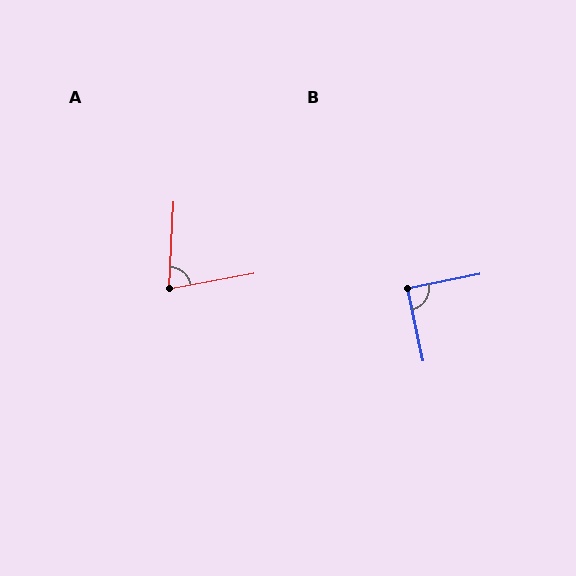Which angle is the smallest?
A, at approximately 76 degrees.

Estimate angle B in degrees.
Approximately 89 degrees.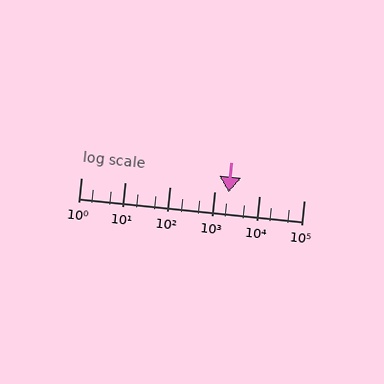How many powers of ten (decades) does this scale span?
The scale spans 5 decades, from 1 to 100000.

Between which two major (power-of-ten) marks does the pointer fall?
The pointer is between 1000 and 10000.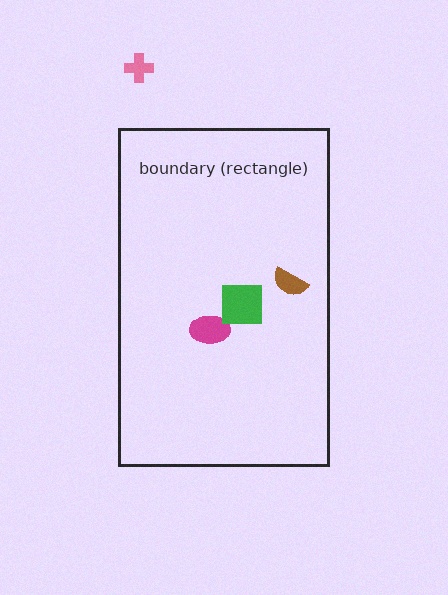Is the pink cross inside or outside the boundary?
Outside.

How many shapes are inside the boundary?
3 inside, 1 outside.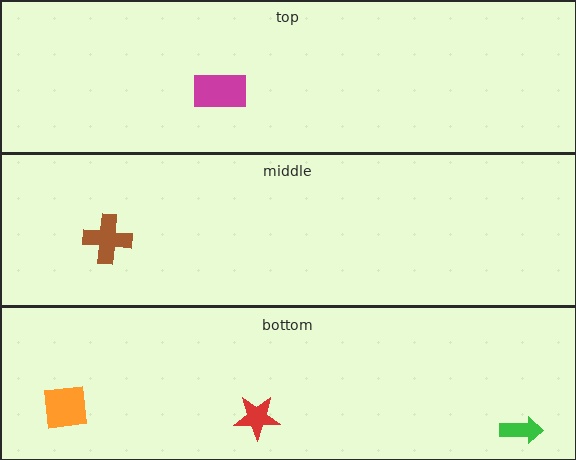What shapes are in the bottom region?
The green arrow, the red star, the orange square.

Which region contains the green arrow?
The bottom region.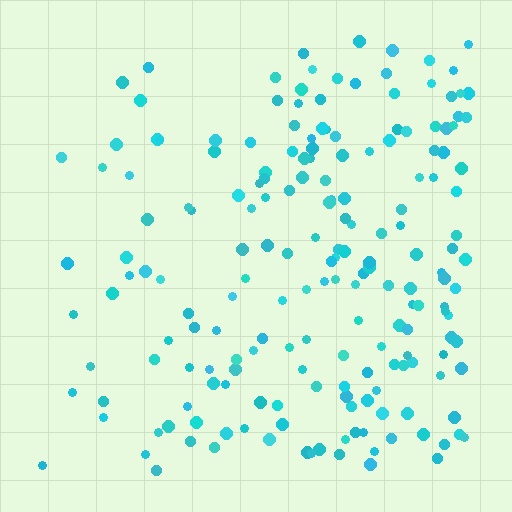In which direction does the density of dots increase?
From left to right, with the right side densest.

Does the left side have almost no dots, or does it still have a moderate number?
Still a moderate number, just noticeably fewer than the right.